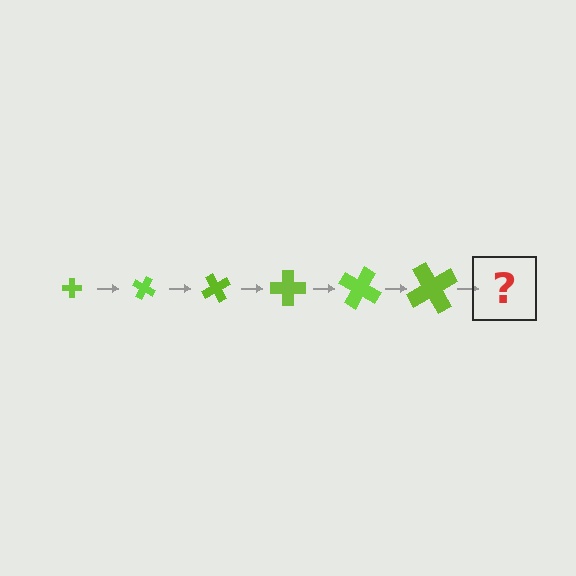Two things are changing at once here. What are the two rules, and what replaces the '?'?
The two rules are that the cross grows larger each step and it rotates 30 degrees each step. The '?' should be a cross, larger than the previous one and rotated 180 degrees from the start.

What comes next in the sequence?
The next element should be a cross, larger than the previous one and rotated 180 degrees from the start.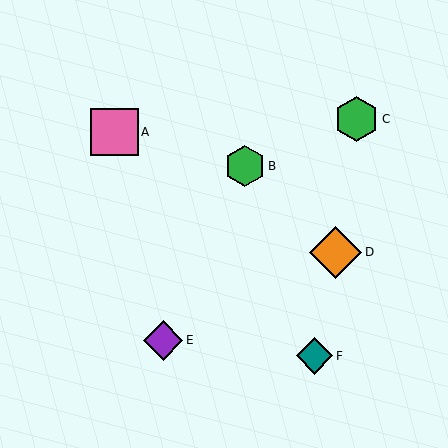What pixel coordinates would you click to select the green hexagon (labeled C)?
Click at (357, 119) to select the green hexagon C.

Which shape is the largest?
The orange diamond (labeled D) is the largest.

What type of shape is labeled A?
Shape A is a pink square.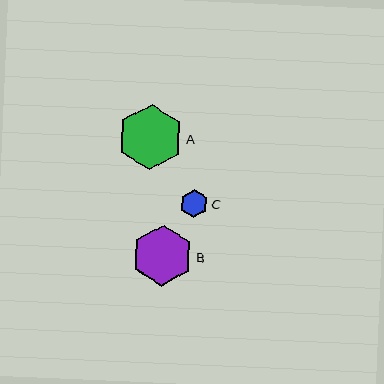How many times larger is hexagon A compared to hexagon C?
Hexagon A is approximately 2.3 times the size of hexagon C.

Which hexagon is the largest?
Hexagon A is the largest with a size of approximately 66 pixels.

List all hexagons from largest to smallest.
From largest to smallest: A, B, C.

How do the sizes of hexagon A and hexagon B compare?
Hexagon A and hexagon B are approximately the same size.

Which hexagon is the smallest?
Hexagon C is the smallest with a size of approximately 29 pixels.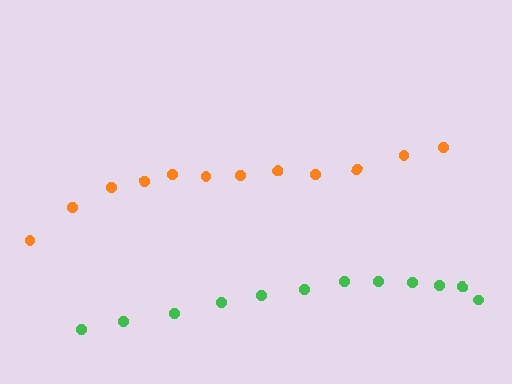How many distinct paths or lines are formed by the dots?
There are 2 distinct paths.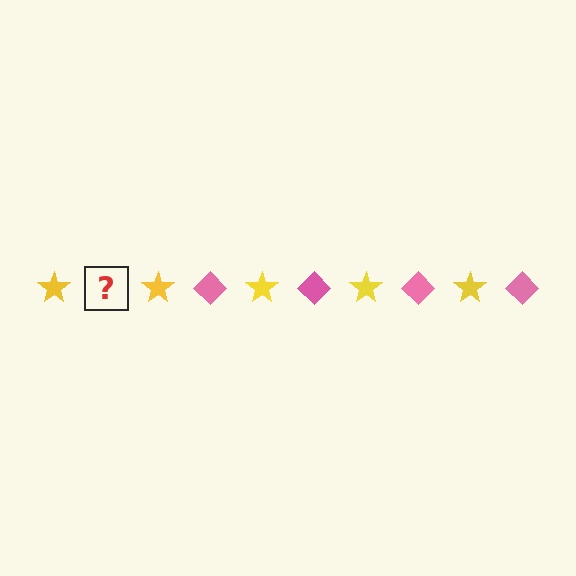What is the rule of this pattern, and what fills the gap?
The rule is that the pattern alternates between yellow star and pink diamond. The gap should be filled with a pink diamond.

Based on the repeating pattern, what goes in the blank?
The blank should be a pink diamond.